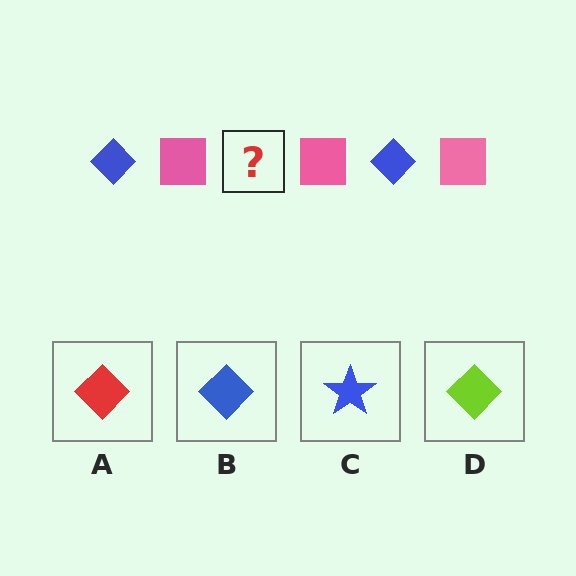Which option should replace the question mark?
Option B.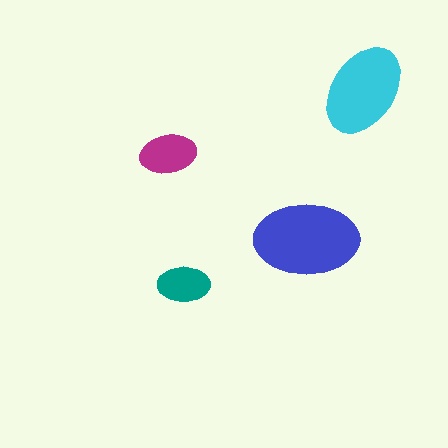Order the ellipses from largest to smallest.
the blue one, the cyan one, the magenta one, the teal one.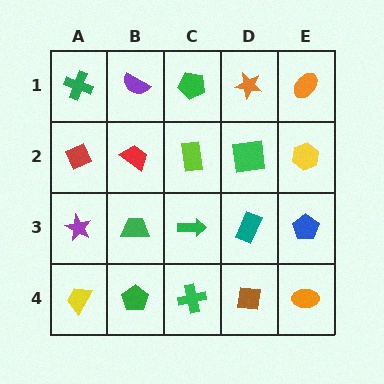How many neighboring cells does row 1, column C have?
3.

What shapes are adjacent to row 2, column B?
A purple semicircle (row 1, column B), a green trapezoid (row 3, column B), a red diamond (row 2, column A), a lime rectangle (row 2, column C).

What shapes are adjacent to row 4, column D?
A teal rectangle (row 3, column D), a green cross (row 4, column C), an orange ellipse (row 4, column E).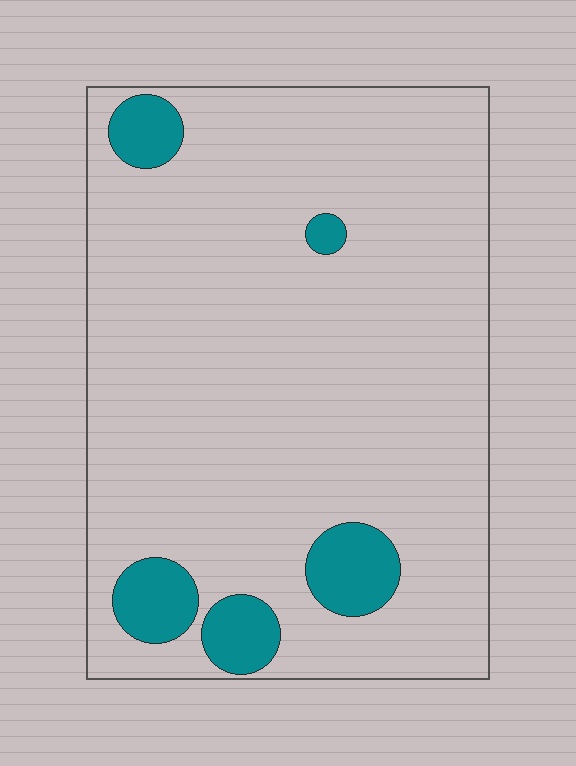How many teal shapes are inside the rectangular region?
5.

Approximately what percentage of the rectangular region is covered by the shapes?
Approximately 10%.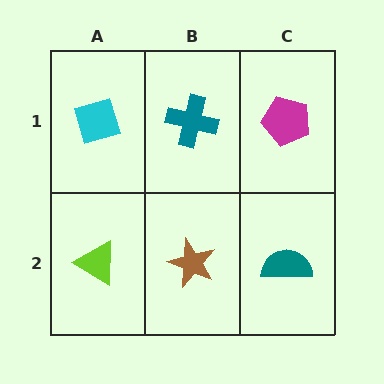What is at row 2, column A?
A lime triangle.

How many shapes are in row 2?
3 shapes.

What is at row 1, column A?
A cyan diamond.